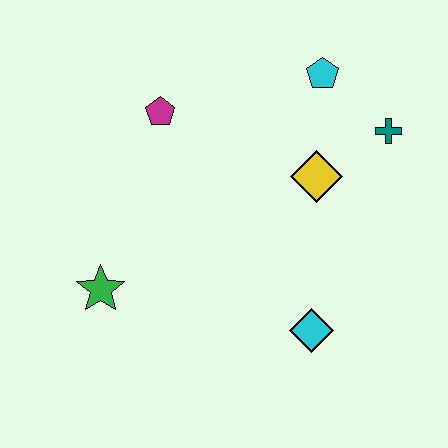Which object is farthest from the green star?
The teal cross is farthest from the green star.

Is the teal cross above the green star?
Yes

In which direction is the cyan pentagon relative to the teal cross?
The cyan pentagon is to the left of the teal cross.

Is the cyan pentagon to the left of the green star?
No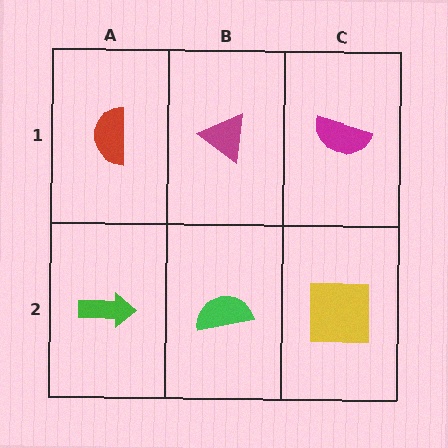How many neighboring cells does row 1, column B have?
3.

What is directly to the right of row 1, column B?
A magenta semicircle.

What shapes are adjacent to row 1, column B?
A green semicircle (row 2, column B), a red semicircle (row 1, column A), a magenta semicircle (row 1, column C).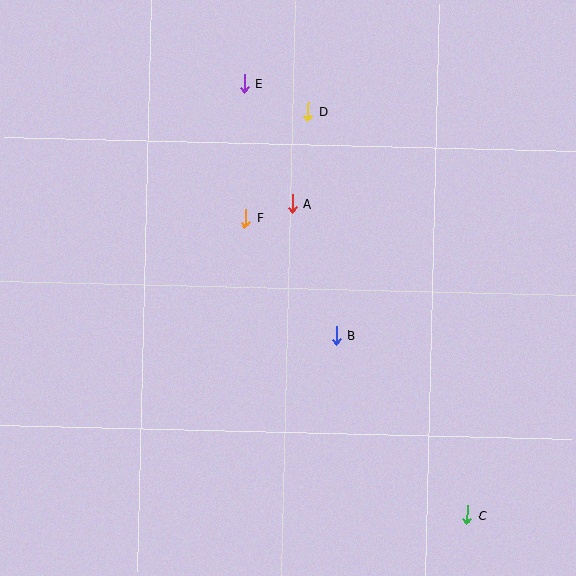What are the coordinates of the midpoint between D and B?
The midpoint between D and B is at (322, 224).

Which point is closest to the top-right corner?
Point D is closest to the top-right corner.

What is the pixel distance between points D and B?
The distance between D and B is 225 pixels.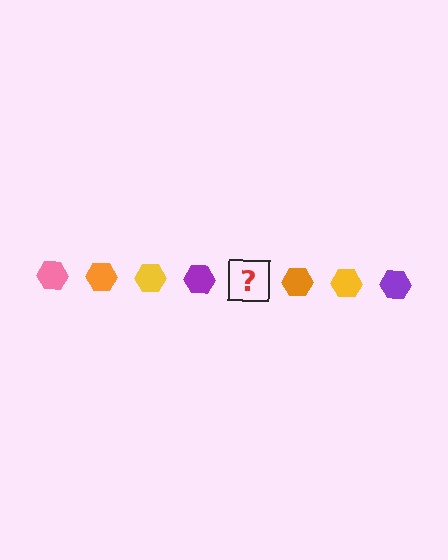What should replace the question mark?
The question mark should be replaced with a pink hexagon.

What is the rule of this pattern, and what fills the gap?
The rule is that the pattern cycles through pink, orange, yellow, purple hexagons. The gap should be filled with a pink hexagon.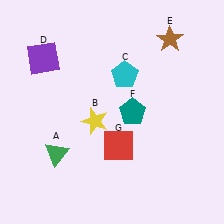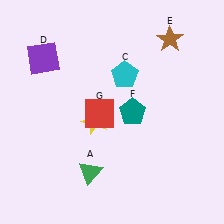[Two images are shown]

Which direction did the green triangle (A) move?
The green triangle (A) moved right.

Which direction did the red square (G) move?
The red square (G) moved up.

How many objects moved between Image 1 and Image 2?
2 objects moved between the two images.